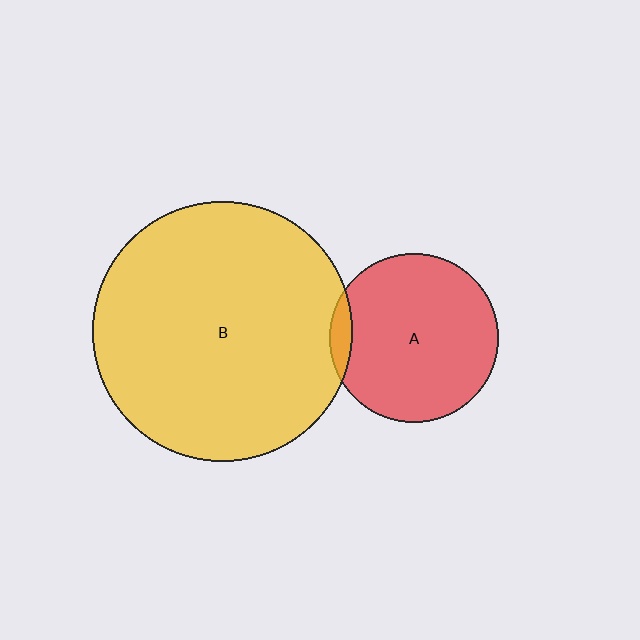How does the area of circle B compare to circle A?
Approximately 2.4 times.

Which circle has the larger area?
Circle B (yellow).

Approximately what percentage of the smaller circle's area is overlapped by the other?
Approximately 5%.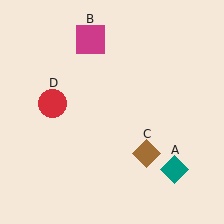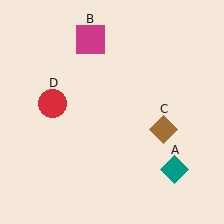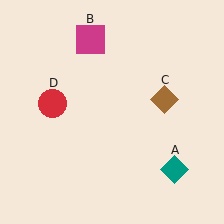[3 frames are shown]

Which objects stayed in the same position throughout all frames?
Teal diamond (object A) and magenta square (object B) and red circle (object D) remained stationary.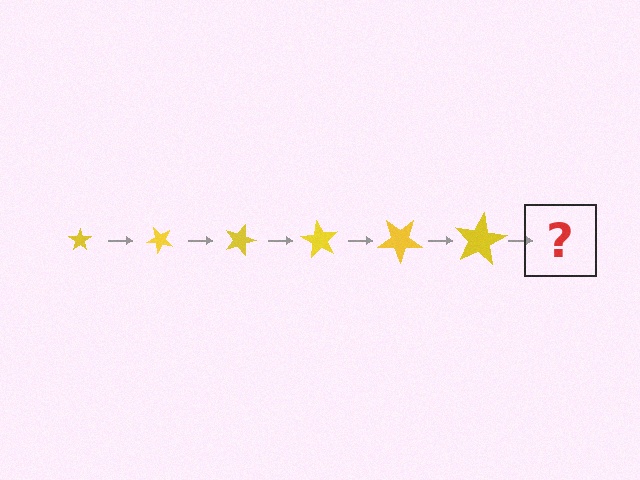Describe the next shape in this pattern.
It should be a star, larger than the previous one and rotated 270 degrees from the start.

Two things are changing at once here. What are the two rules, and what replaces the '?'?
The two rules are that the star grows larger each step and it rotates 45 degrees each step. The '?' should be a star, larger than the previous one and rotated 270 degrees from the start.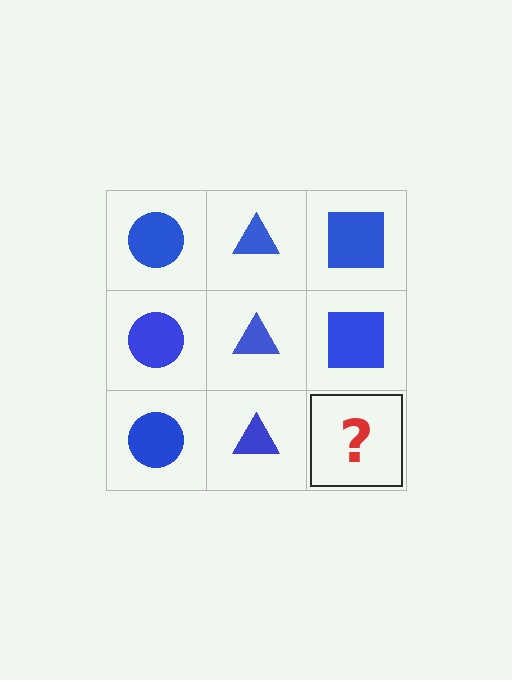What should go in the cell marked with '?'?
The missing cell should contain a blue square.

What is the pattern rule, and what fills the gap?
The rule is that each column has a consistent shape. The gap should be filled with a blue square.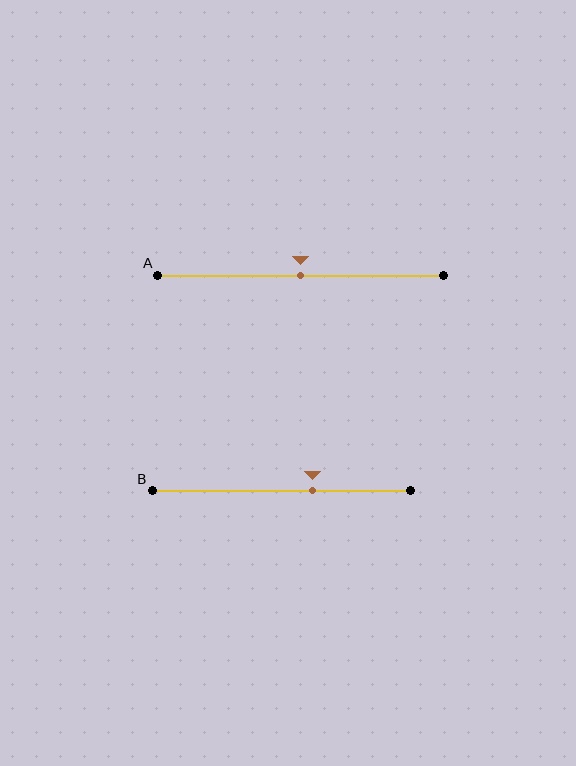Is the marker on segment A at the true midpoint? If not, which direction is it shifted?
Yes, the marker on segment A is at the true midpoint.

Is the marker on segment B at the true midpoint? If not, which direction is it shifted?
No, the marker on segment B is shifted to the right by about 12% of the segment length.